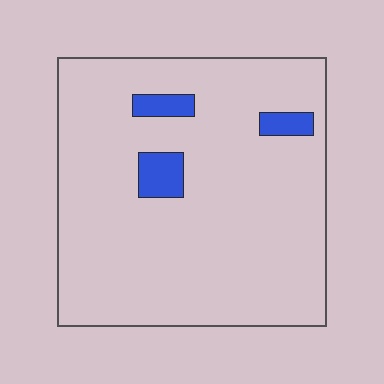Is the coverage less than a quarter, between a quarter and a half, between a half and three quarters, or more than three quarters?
Less than a quarter.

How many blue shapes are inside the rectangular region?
3.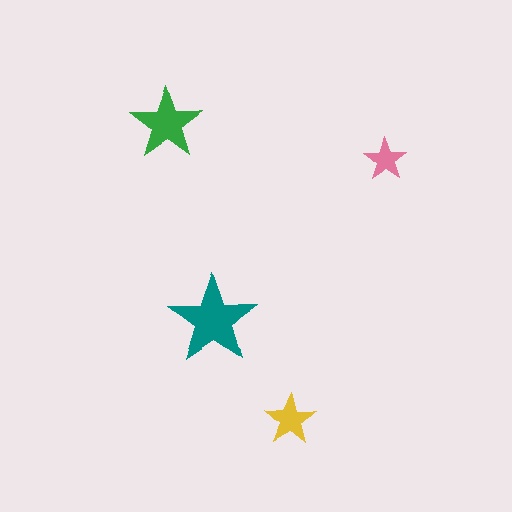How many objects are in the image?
There are 4 objects in the image.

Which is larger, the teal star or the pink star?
The teal one.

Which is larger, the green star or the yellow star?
The green one.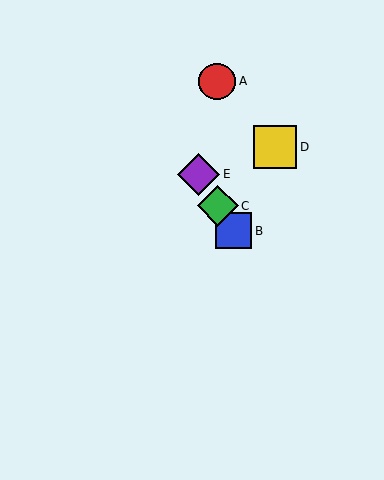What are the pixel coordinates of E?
Object E is at (198, 174).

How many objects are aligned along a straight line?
3 objects (B, C, E) are aligned along a straight line.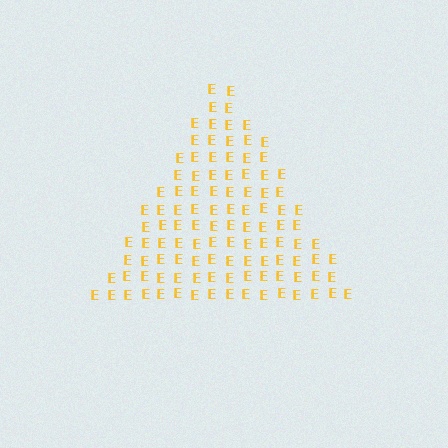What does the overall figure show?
The overall figure shows a triangle.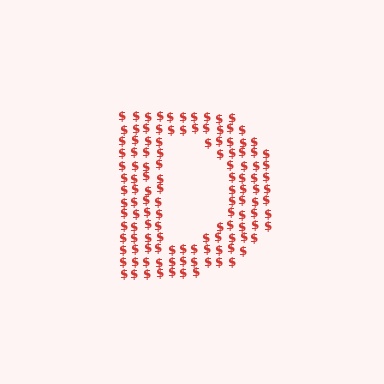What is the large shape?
The large shape is the letter D.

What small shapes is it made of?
It is made of small dollar signs.